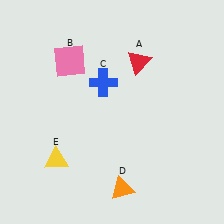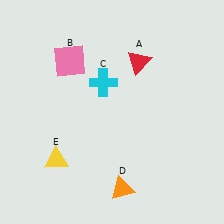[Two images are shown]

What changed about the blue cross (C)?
In Image 1, C is blue. In Image 2, it changed to cyan.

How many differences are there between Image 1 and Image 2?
There is 1 difference between the two images.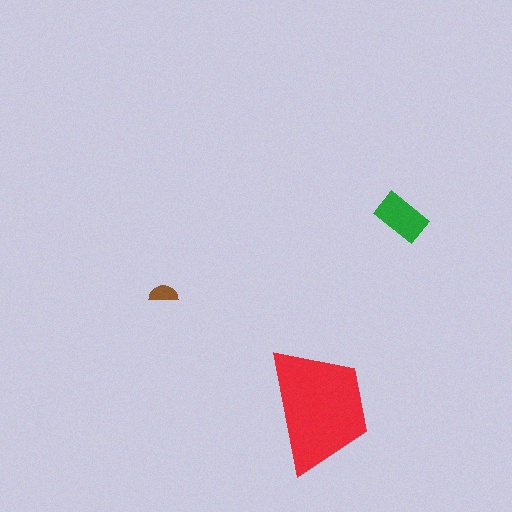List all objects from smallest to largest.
The brown semicircle, the green rectangle, the red trapezoid.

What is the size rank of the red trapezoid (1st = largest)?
1st.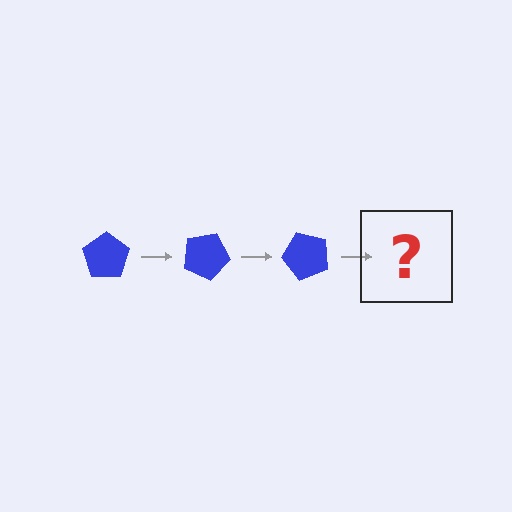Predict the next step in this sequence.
The next step is a blue pentagon rotated 75 degrees.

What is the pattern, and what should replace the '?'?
The pattern is that the pentagon rotates 25 degrees each step. The '?' should be a blue pentagon rotated 75 degrees.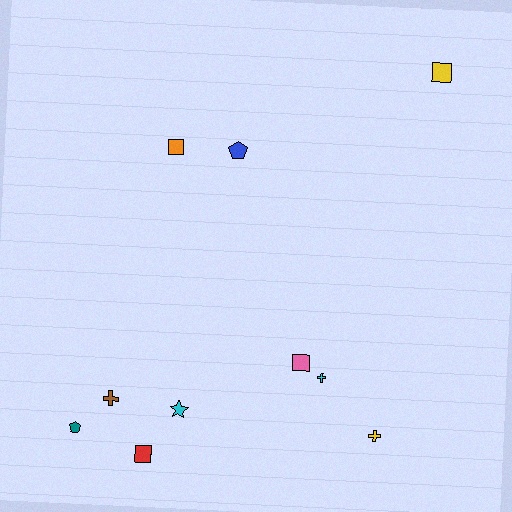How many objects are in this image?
There are 10 objects.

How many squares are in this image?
There are 4 squares.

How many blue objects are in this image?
There is 1 blue object.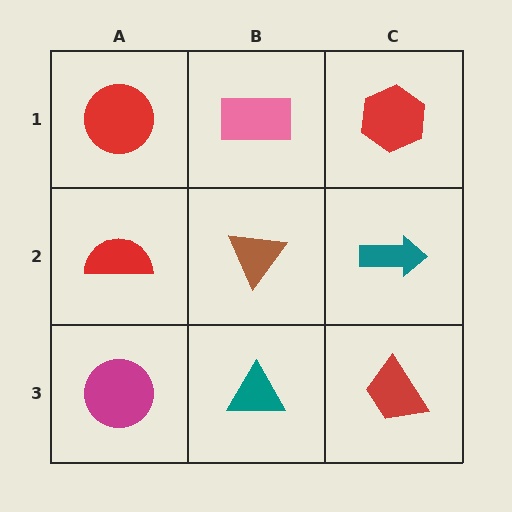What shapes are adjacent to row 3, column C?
A teal arrow (row 2, column C), a teal triangle (row 3, column B).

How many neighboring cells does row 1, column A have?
2.